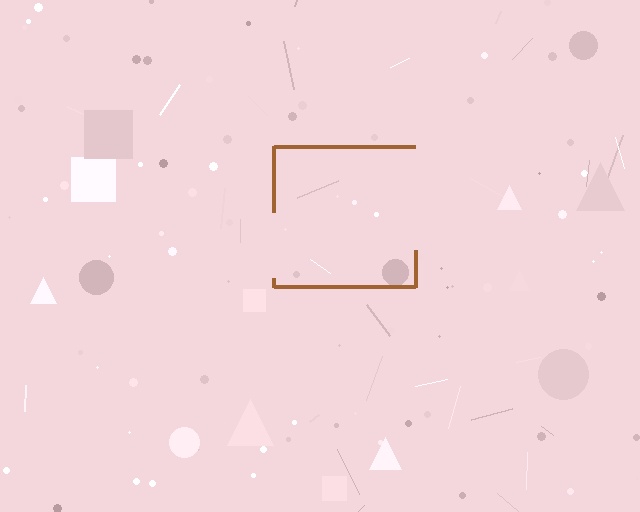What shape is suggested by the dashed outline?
The dashed outline suggests a square.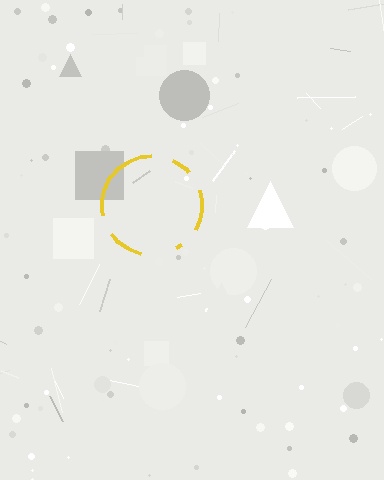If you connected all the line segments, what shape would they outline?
They would outline a circle.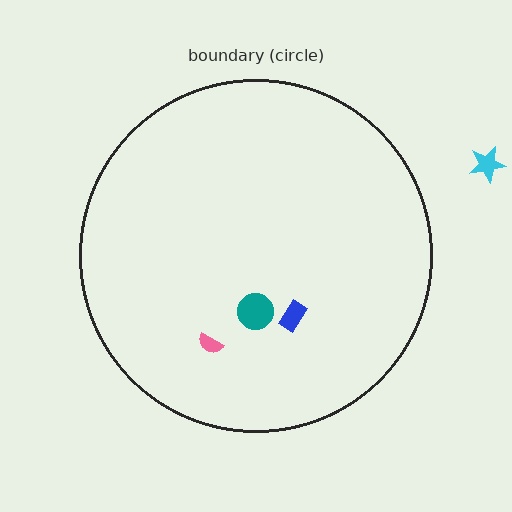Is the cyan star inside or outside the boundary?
Outside.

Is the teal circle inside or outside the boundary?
Inside.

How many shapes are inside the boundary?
3 inside, 1 outside.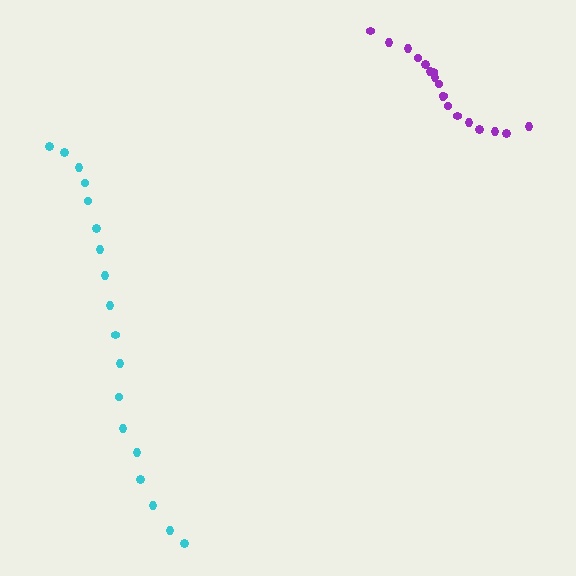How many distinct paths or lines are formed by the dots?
There are 2 distinct paths.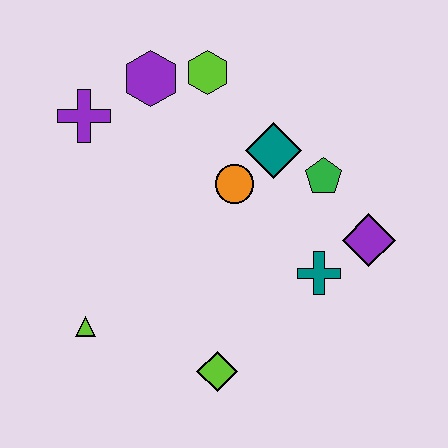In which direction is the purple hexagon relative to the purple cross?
The purple hexagon is to the right of the purple cross.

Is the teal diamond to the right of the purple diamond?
No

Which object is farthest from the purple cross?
The purple diamond is farthest from the purple cross.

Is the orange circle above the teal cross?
Yes